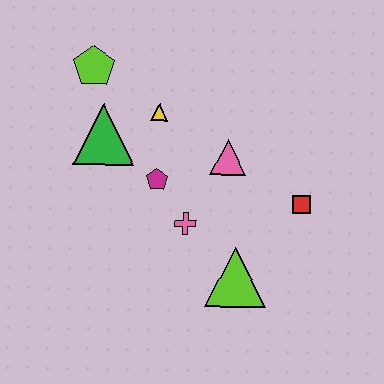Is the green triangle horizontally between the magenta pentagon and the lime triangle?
No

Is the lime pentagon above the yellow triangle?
Yes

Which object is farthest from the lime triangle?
The lime pentagon is farthest from the lime triangle.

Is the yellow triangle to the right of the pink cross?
No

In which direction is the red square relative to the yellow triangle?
The red square is to the right of the yellow triangle.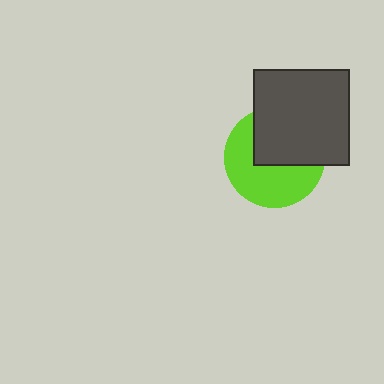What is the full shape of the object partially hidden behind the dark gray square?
The partially hidden object is a lime circle.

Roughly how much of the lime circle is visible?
About half of it is visible (roughly 55%).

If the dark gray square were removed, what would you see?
You would see the complete lime circle.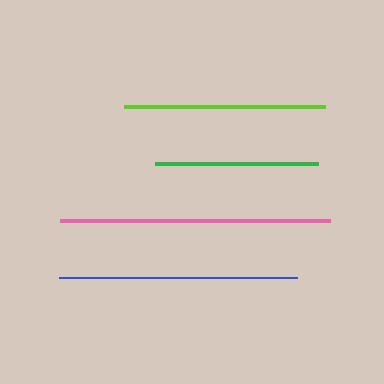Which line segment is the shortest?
The green line is the shortest at approximately 164 pixels.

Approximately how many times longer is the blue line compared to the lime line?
The blue line is approximately 1.2 times the length of the lime line.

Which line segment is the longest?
The pink line is the longest at approximately 271 pixels.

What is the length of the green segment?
The green segment is approximately 164 pixels long.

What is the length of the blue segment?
The blue segment is approximately 239 pixels long.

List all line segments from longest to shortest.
From longest to shortest: pink, blue, lime, green.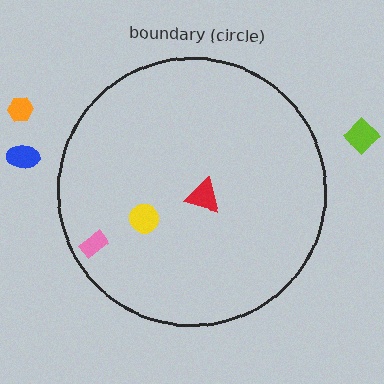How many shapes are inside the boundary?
3 inside, 3 outside.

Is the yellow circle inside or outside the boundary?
Inside.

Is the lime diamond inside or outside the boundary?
Outside.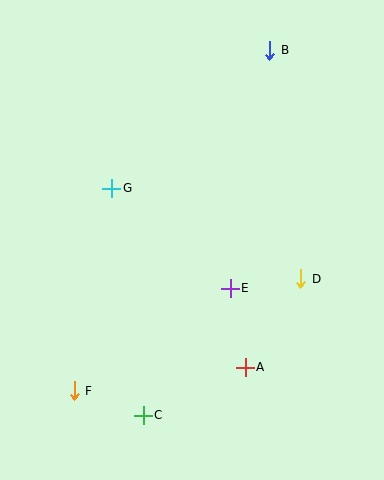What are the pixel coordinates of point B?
Point B is at (270, 50).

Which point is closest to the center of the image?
Point E at (230, 288) is closest to the center.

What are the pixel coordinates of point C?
Point C is at (143, 415).